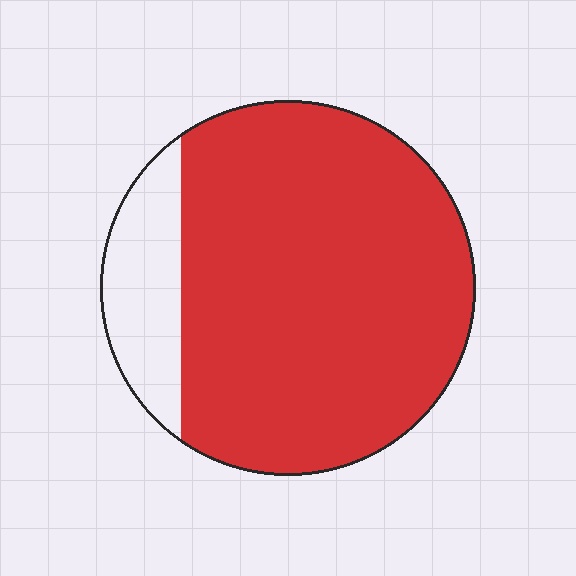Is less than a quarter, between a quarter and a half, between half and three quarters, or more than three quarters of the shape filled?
More than three quarters.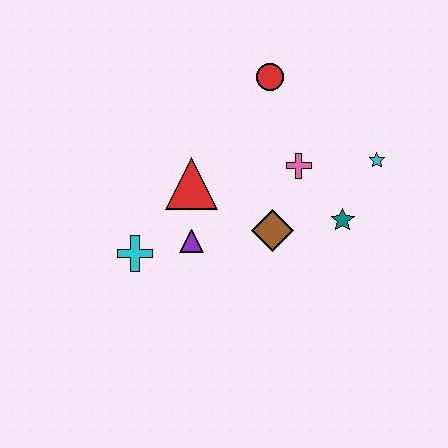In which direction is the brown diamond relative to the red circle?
The brown diamond is below the red circle.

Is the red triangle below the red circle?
Yes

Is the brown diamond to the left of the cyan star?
Yes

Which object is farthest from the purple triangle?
The cyan star is farthest from the purple triangle.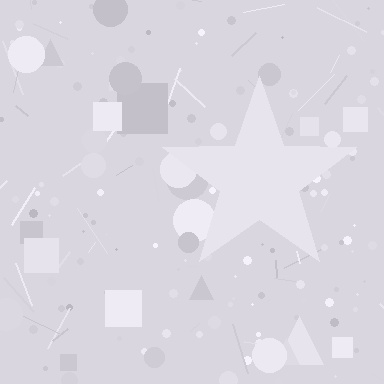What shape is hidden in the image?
A star is hidden in the image.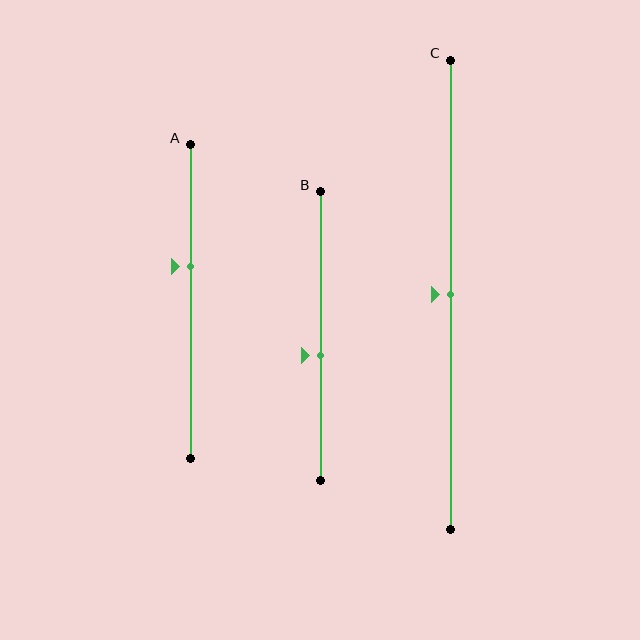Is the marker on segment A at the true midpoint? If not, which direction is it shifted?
No, the marker on segment A is shifted upward by about 11% of the segment length.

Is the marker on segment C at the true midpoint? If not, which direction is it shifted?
Yes, the marker on segment C is at the true midpoint.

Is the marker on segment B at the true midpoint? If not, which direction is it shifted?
No, the marker on segment B is shifted downward by about 7% of the segment length.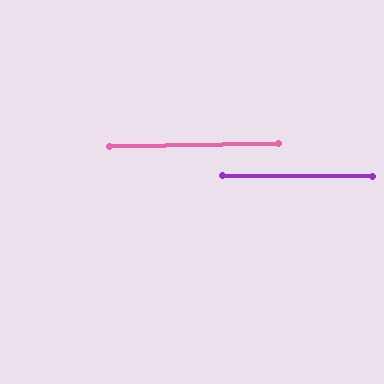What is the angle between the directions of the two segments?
Approximately 1 degree.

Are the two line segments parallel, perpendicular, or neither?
Parallel — their directions differ by only 1.4°.